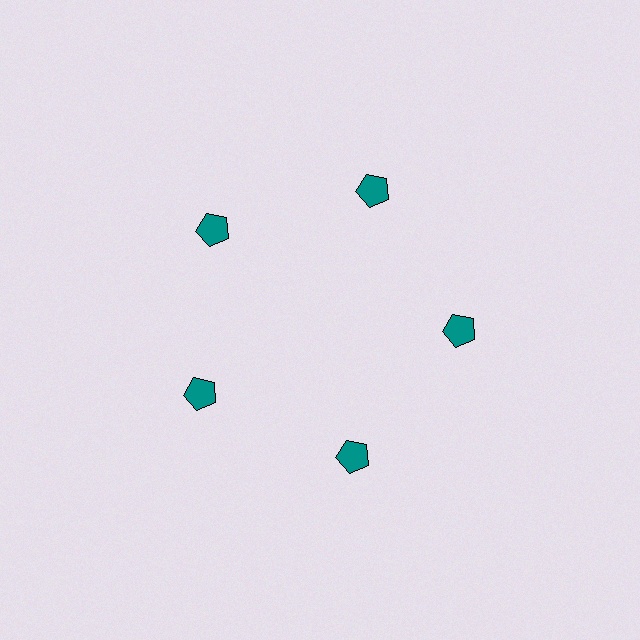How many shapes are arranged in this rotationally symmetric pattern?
There are 5 shapes, arranged in 5 groups of 1.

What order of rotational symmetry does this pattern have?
This pattern has 5-fold rotational symmetry.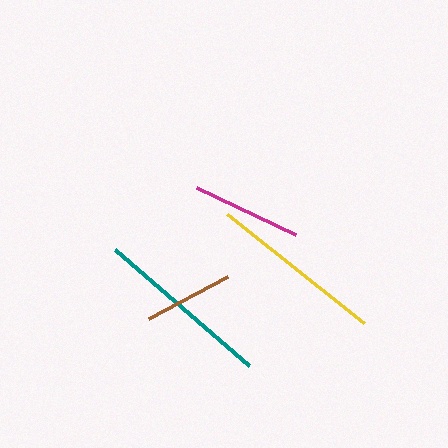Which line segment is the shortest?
The brown line is the shortest at approximately 90 pixels.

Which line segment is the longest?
The teal line is the longest at approximately 178 pixels.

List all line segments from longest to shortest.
From longest to shortest: teal, yellow, magenta, brown.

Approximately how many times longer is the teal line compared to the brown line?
The teal line is approximately 2.0 times the length of the brown line.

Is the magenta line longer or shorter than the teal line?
The teal line is longer than the magenta line.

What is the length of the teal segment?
The teal segment is approximately 178 pixels long.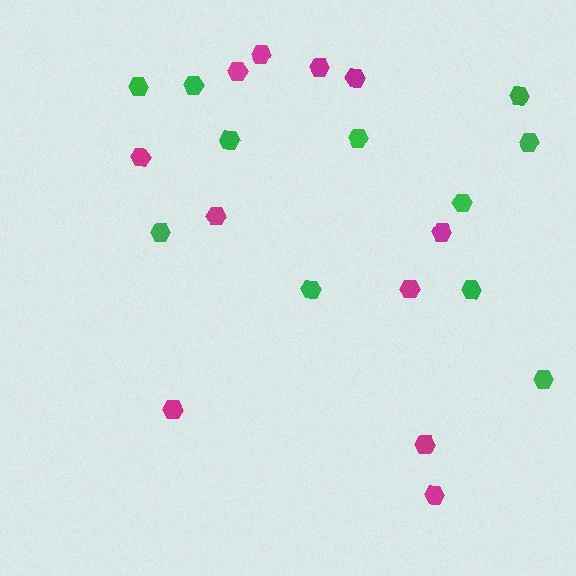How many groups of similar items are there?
There are 2 groups: one group of magenta hexagons (11) and one group of green hexagons (11).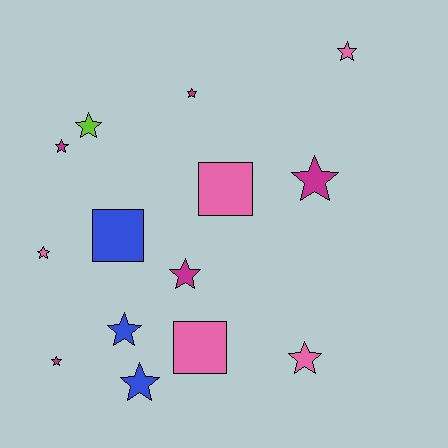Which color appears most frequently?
Pink, with 5 objects.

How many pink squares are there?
There are 2 pink squares.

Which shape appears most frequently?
Star, with 11 objects.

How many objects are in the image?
There are 14 objects.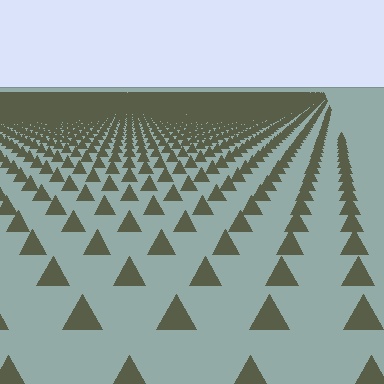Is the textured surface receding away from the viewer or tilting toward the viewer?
The surface is receding away from the viewer. Texture elements get smaller and denser toward the top.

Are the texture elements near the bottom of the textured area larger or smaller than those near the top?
Larger. Near the bottom, elements are closer to the viewer and appear at a bigger on-screen size.